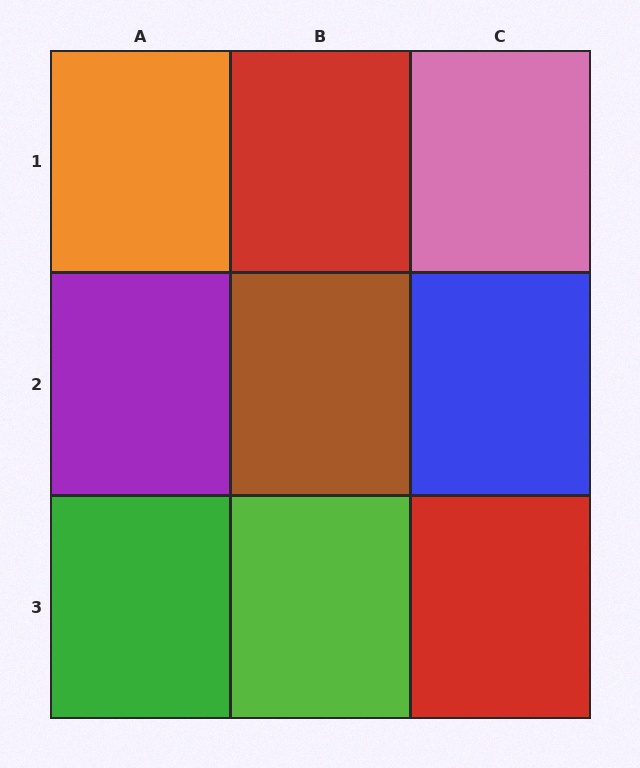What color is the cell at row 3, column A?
Green.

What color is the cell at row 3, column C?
Red.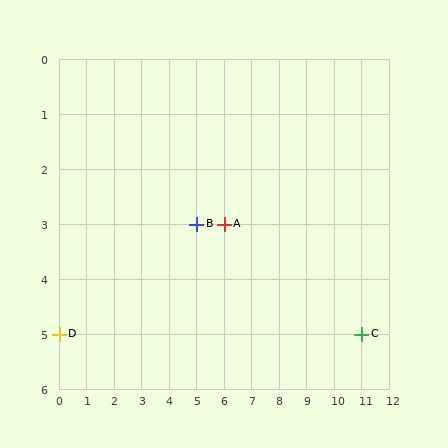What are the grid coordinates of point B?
Point B is at grid coordinates (5, 3).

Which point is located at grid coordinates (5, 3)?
Point B is at (5, 3).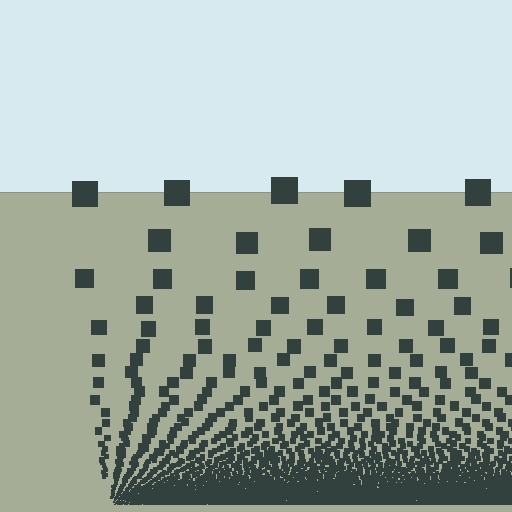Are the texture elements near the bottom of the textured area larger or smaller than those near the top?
Smaller. The gradient is inverted — elements near the bottom are smaller and denser.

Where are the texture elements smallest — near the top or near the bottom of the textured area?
Near the bottom.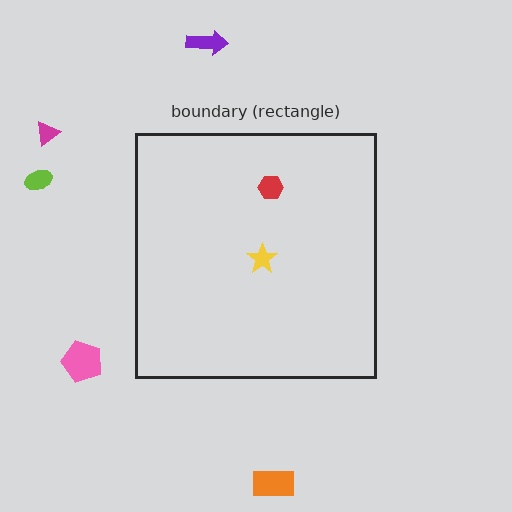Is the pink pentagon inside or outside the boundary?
Outside.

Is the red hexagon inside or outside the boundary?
Inside.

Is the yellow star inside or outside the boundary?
Inside.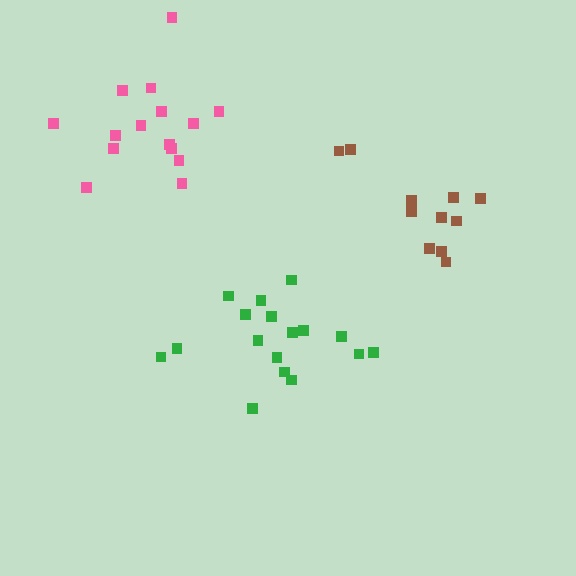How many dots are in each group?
Group 1: 17 dots, Group 2: 11 dots, Group 3: 15 dots (43 total).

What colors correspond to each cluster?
The clusters are colored: green, brown, pink.